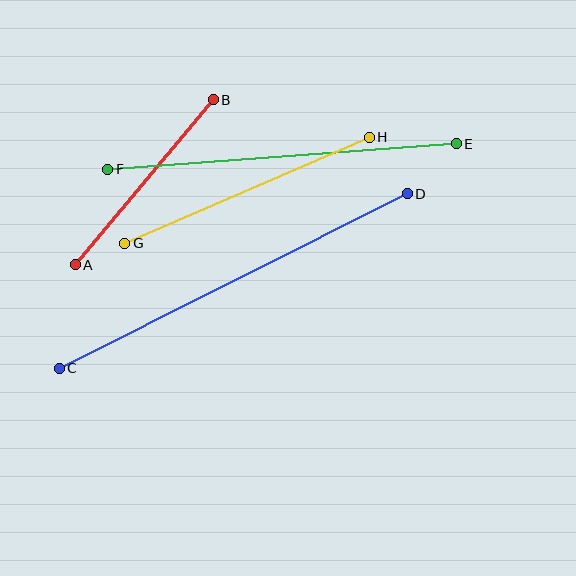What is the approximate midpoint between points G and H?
The midpoint is at approximately (247, 190) pixels.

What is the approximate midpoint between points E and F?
The midpoint is at approximately (282, 156) pixels.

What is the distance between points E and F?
The distance is approximately 349 pixels.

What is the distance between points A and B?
The distance is approximately 215 pixels.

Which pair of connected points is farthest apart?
Points C and D are farthest apart.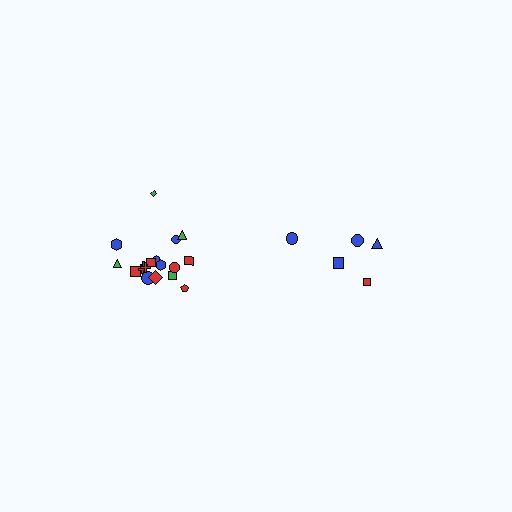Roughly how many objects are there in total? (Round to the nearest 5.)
Roughly 25 objects in total.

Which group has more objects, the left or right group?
The left group.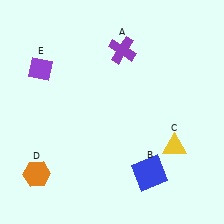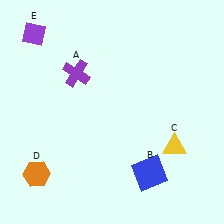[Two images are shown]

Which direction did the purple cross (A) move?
The purple cross (A) moved left.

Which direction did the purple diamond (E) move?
The purple diamond (E) moved up.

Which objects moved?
The objects that moved are: the purple cross (A), the purple diamond (E).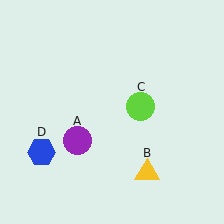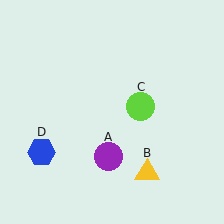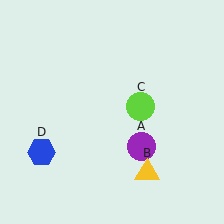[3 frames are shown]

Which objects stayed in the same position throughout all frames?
Yellow triangle (object B) and lime circle (object C) and blue hexagon (object D) remained stationary.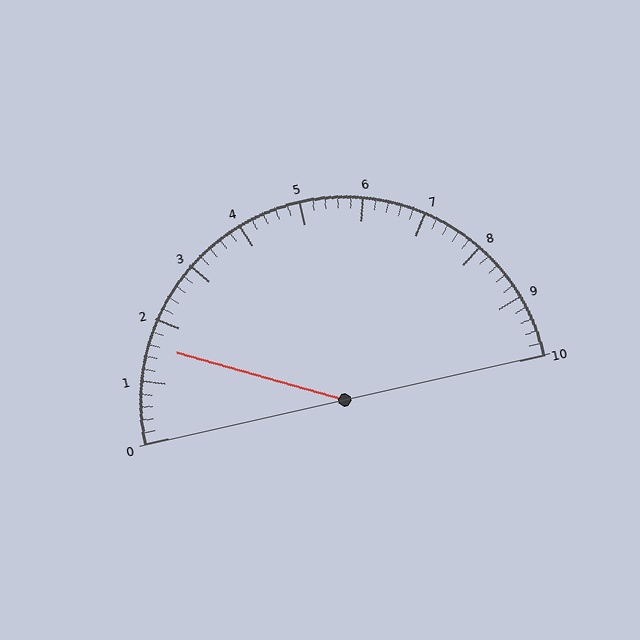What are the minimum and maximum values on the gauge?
The gauge ranges from 0 to 10.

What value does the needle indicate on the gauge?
The needle indicates approximately 1.6.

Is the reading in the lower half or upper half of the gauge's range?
The reading is in the lower half of the range (0 to 10).